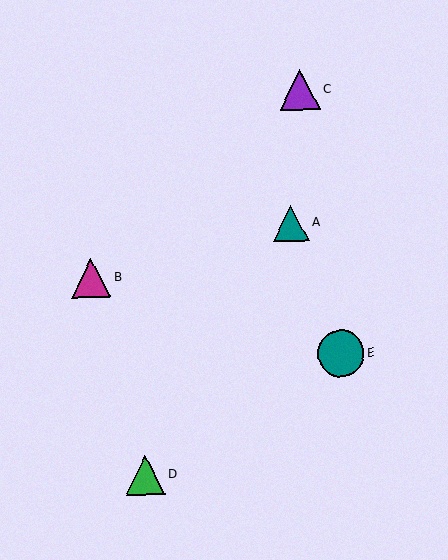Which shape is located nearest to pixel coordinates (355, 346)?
The teal circle (labeled E) at (341, 353) is nearest to that location.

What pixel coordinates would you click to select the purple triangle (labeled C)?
Click at (300, 90) to select the purple triangle C.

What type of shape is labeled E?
Shape E is a teal circle.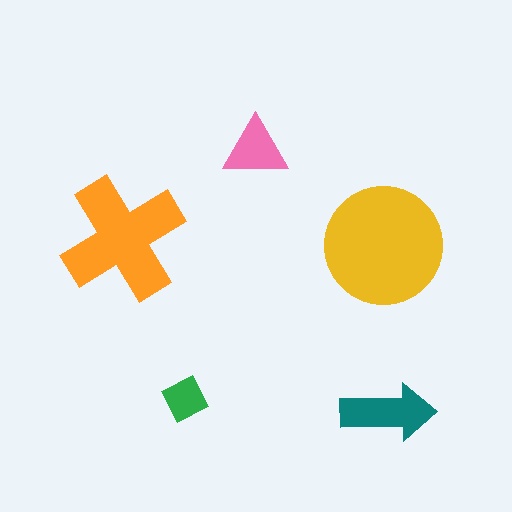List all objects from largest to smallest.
The yellow circle, the orange cross, the teal arrow, the pink triangle, the green square.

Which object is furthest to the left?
The orange cross is leftmost.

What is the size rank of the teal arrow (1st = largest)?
3rd.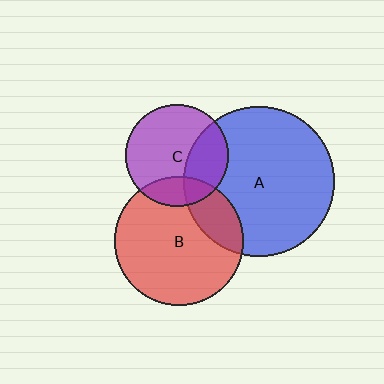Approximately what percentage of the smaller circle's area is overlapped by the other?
Approximately 30%.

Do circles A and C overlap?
Yes.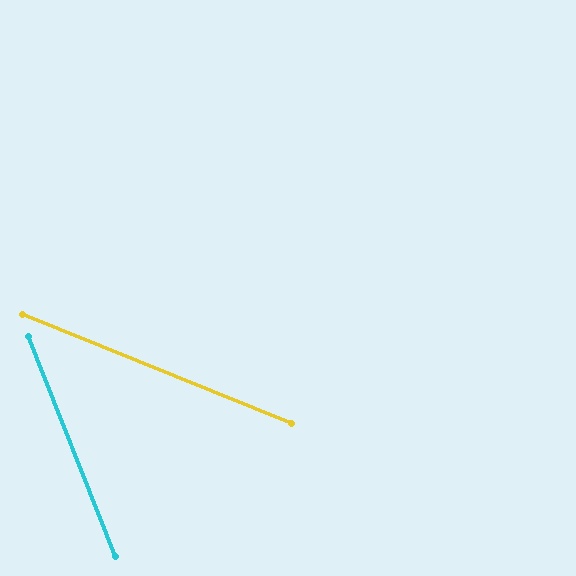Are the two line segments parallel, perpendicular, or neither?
Neither parallel nor perpendicular — they differ by about 46°.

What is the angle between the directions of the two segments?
Approximately 46 degrees.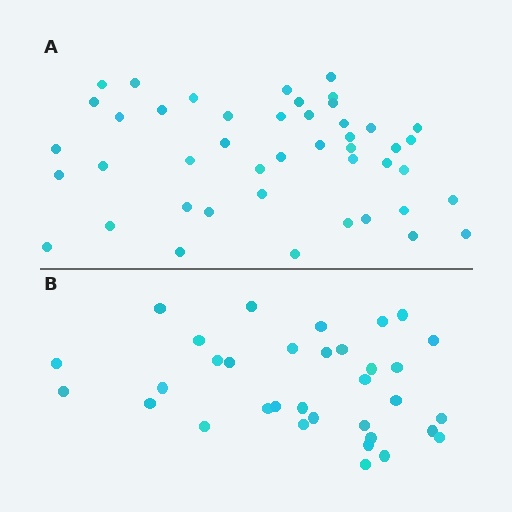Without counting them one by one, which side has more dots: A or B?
Region A (the top region) has more dots.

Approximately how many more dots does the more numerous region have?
Region A has roughly 12 or so more dots than region B.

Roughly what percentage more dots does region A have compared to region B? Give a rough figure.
About 30% more.